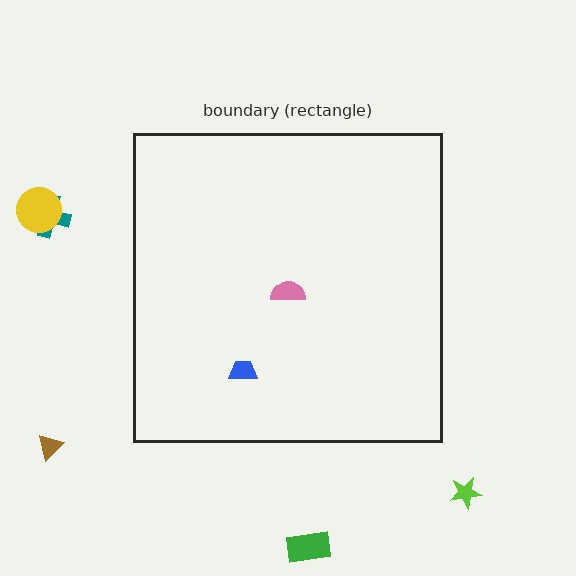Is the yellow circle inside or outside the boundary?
Outside.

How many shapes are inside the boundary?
2 inside, 5 outside.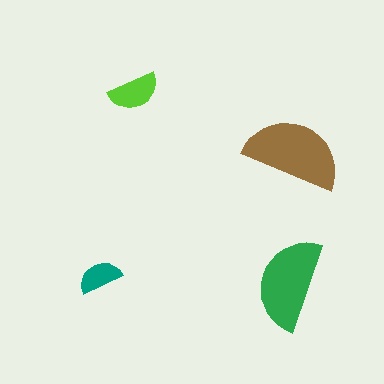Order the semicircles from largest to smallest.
the brown one, the green one, the lime one, the teal one.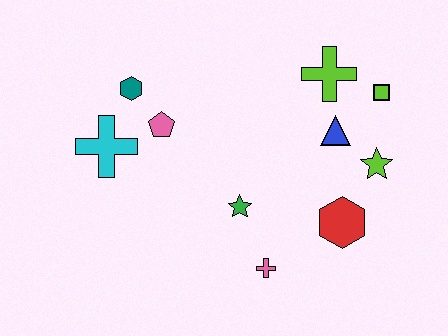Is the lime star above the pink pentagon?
No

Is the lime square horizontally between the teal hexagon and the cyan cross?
No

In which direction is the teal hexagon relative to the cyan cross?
The teal hexagon is above the cyan cross.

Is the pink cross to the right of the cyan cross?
Yes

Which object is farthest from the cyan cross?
The lime square is farthest from the cyan cross.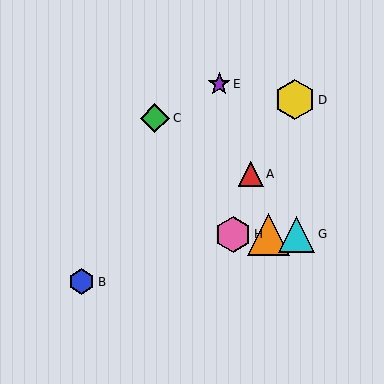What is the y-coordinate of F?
Object F is at y≈235.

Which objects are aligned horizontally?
Objects F, G, H are aligned horizontally.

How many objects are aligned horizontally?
3 objects (F, G, H) are aligned horizontally.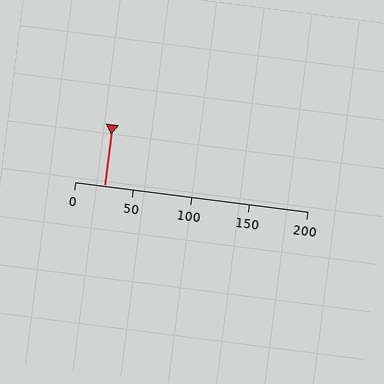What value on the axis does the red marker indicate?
The marker indicates approximately 25.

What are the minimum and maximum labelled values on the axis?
The axis runs from 0 to 200.